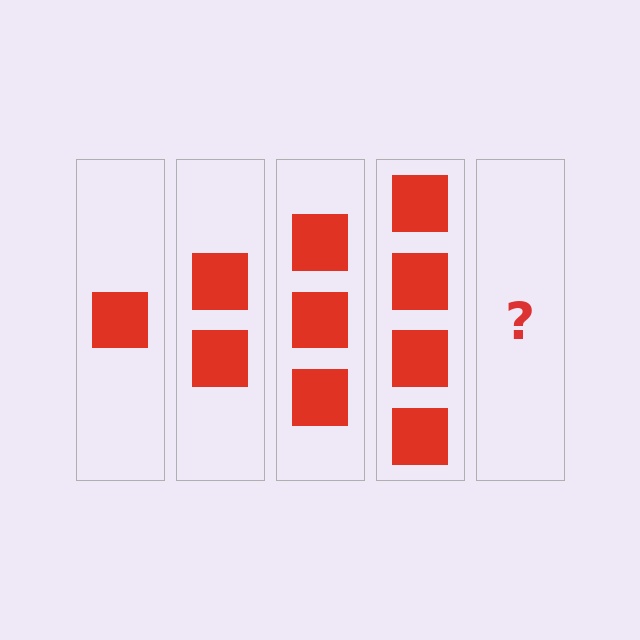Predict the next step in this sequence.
The next step is 5 squares.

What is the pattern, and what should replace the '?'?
The pattern is that each step adds one more square. The '?' should be 5 squares.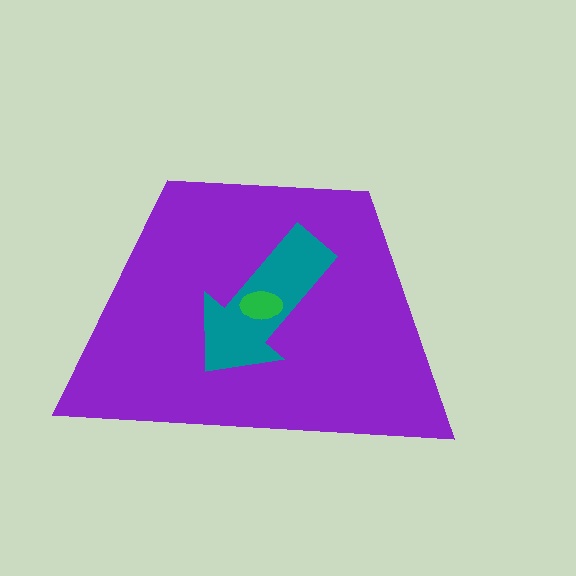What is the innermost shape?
The green ellipse.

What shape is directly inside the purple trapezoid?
The teal arrow.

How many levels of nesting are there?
3.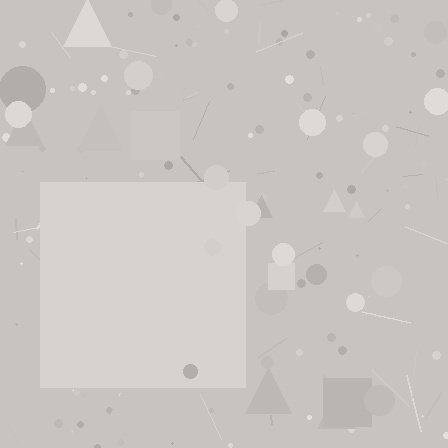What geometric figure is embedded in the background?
A square is embedded in the background.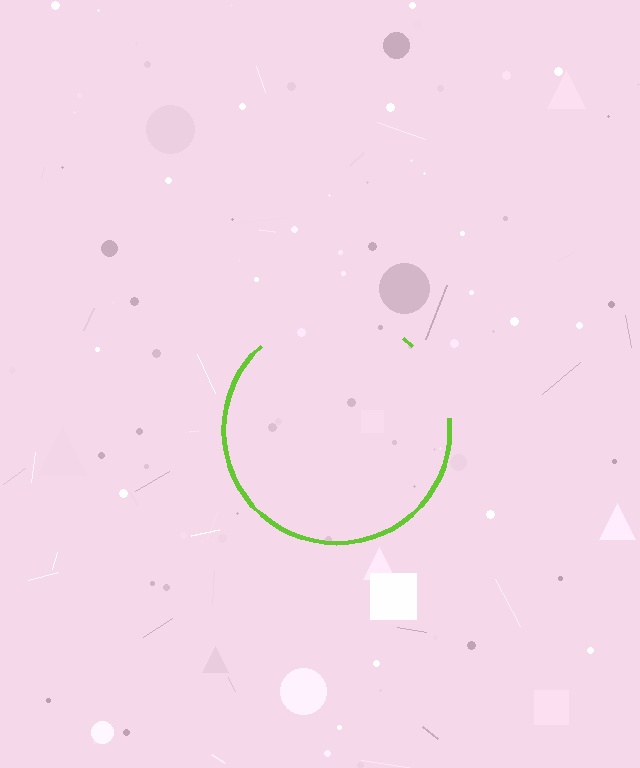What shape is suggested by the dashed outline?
The dashed outline suggests a circle.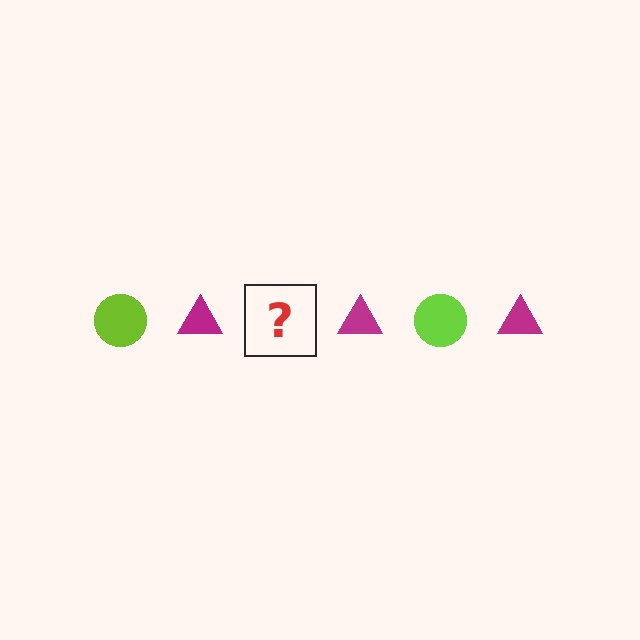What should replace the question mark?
The question mark should be replaced with a lime circle.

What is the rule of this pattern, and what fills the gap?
The rule is that the pattern alternates between lime circle and magenta triangle. The gap should be filled with a lime circle.